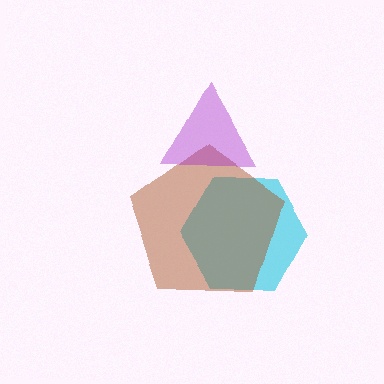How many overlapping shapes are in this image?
There are 3 overlapping shapes in the image.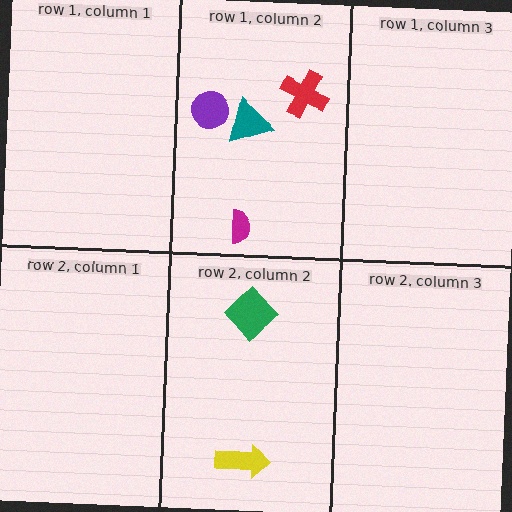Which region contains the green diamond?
The row 2, column 2 region.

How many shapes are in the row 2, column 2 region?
2.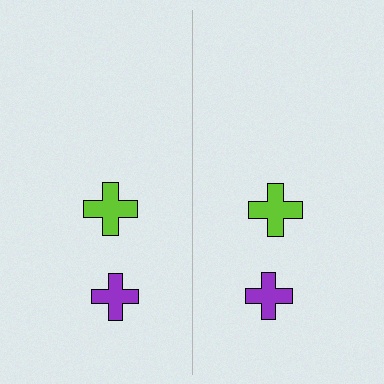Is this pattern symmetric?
Yes, this pattern has bilateral (reflection) symmetry.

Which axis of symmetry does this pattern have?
The pattern has a vertical axis of symmetry running through the center of the image.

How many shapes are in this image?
There are 4 shapes in this image.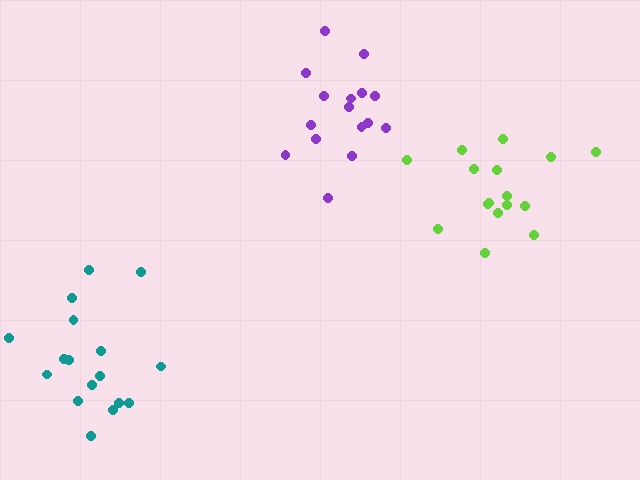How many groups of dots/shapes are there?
There are 3 groups.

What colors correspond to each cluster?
The clusters are colored: purple, teal, lime.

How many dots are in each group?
Group 1: 16 dots, Group 2: 17 dots, Group 3: 16 dots (49 total).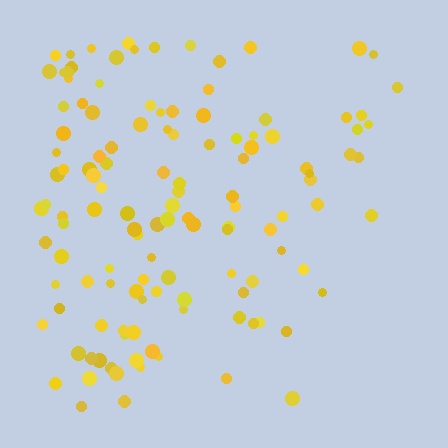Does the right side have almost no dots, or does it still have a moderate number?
Still a moderate number, just noticeably fewer than the left.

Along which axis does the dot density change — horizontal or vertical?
Horizontal.